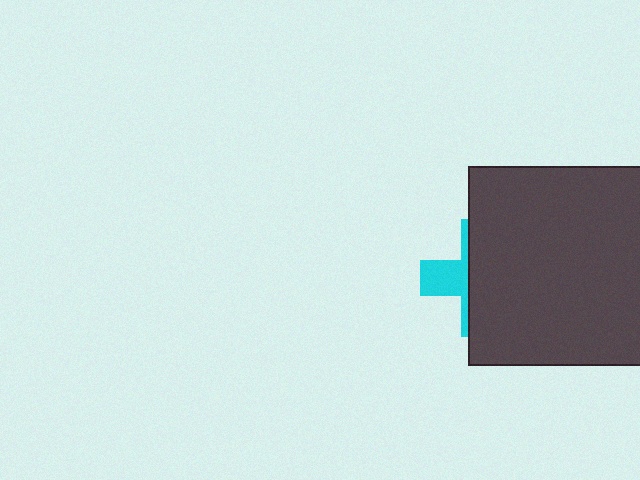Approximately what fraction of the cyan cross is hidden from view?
Roughly 69% of the cyan cross is hidden behind the dark gray rectangle.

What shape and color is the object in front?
The object in front is a dark gray rectangle.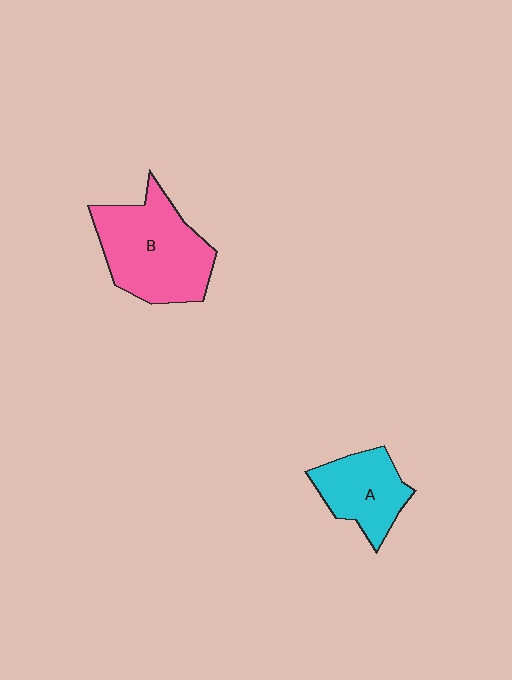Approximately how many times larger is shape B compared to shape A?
Approximately 1.6 times.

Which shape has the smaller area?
Shape A (cyan).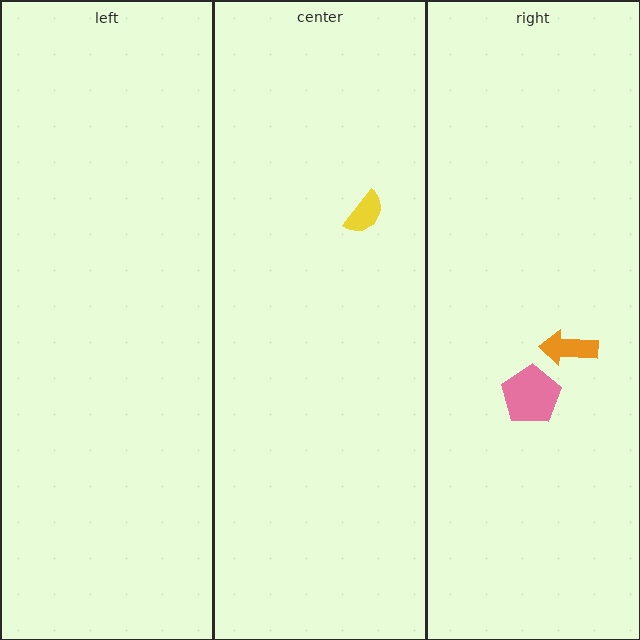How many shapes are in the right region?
2.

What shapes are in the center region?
The yellow semicircle.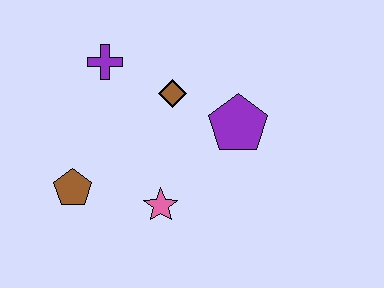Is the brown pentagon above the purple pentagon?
No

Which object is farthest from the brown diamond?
The brown pentagon is farthest from the brown diamond.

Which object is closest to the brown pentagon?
The pink star is closest to the brown pentagon.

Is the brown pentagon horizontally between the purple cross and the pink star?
No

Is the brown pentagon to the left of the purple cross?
Yes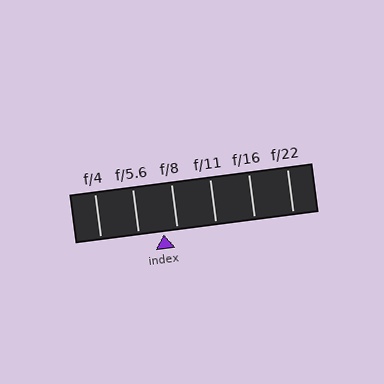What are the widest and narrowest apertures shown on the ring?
The widest aperture shown is f/4 and the narrowest is f/22.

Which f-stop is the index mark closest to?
The index mark is closest to f/8.